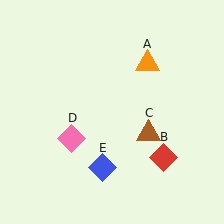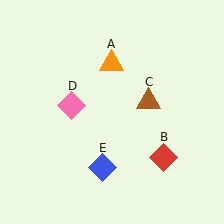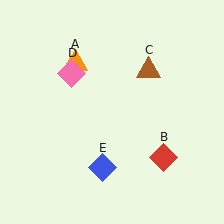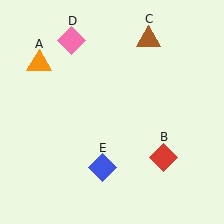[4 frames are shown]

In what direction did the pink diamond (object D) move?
The pink diamond (object D) moved up.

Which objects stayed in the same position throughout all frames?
Red diamond (object B) and blue diamond (object E) remained stationary.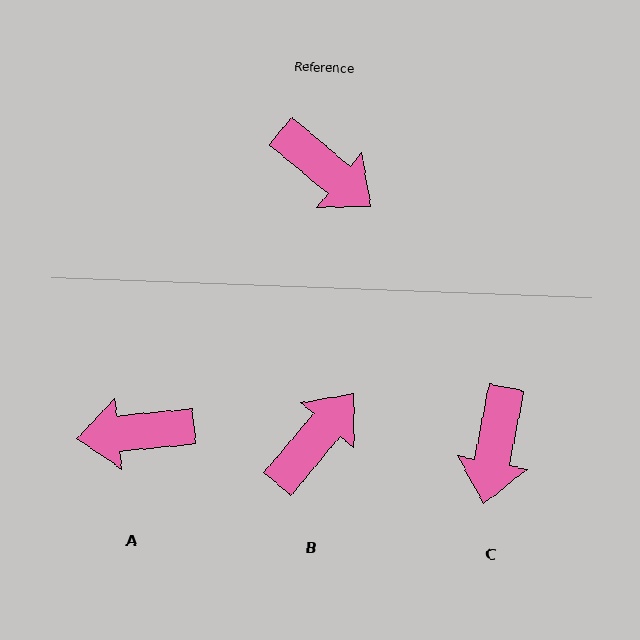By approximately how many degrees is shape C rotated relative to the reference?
Approximately 61 degrees clockwise.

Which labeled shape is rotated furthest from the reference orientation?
A, about 134 degrees away.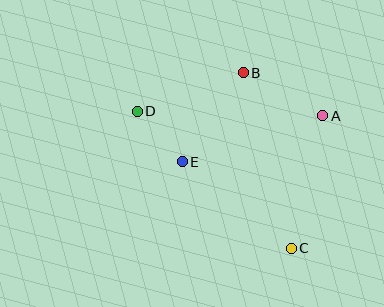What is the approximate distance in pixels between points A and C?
The distance between A and C is approximately 136 pixels.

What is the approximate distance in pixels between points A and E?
The distance between A and E is approximately 148 pixels.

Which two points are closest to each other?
Points D and E are closest to each other.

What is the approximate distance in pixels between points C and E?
The distance between C and E is approximately 139 pixels.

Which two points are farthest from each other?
Points C and D are farthest from each other.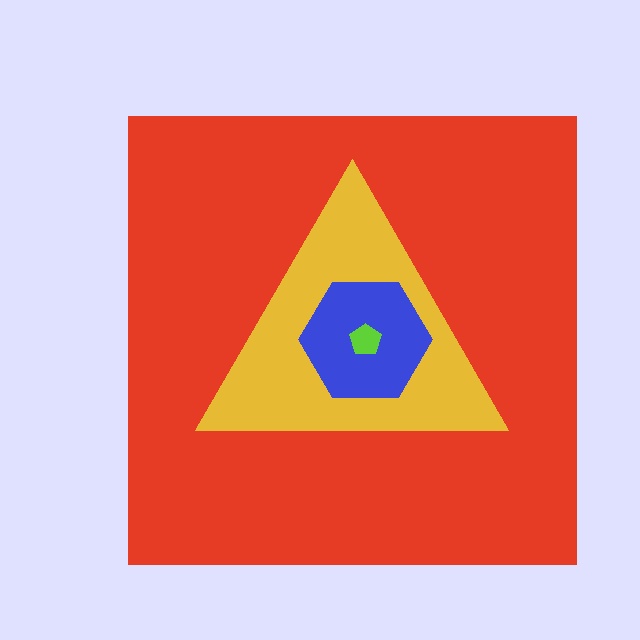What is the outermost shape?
The red square.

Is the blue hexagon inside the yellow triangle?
Yes.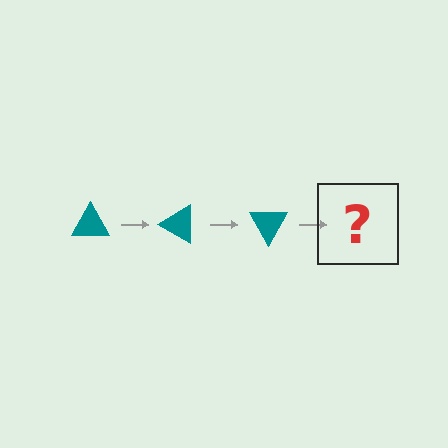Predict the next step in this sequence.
The next step is a teal triangle rotated 90 degrees.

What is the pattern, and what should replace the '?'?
The pattern is that the triangle rotates 30 degrees each step. The '?' should be a teal triangle rotated 90 degrees.